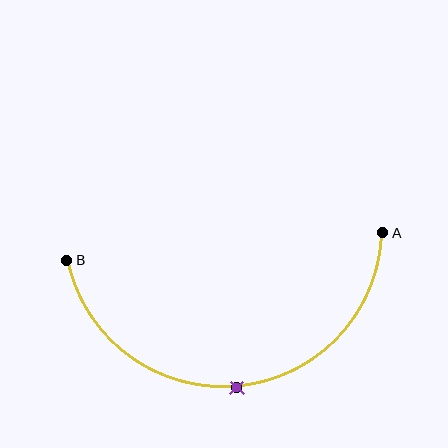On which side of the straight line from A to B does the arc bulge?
The arc bulges below the straight line connecting A and B.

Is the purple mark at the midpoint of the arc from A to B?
Yes. The purple mark lies on the arc at equal arc-length from both A and B — it is the arc midpoint.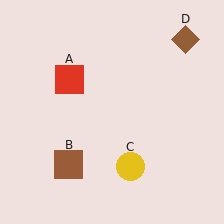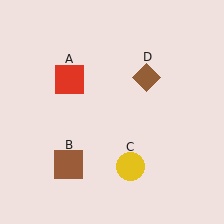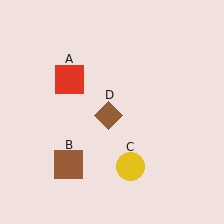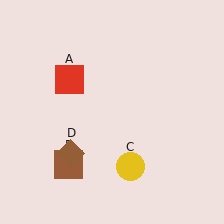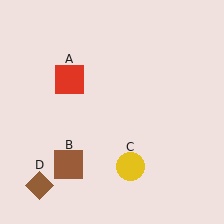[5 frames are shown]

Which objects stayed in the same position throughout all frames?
Red square (object A) and brown square (object B) and yellow circle (object C) remained stationary.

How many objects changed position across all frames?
1 object changed position: brown diamond (object D).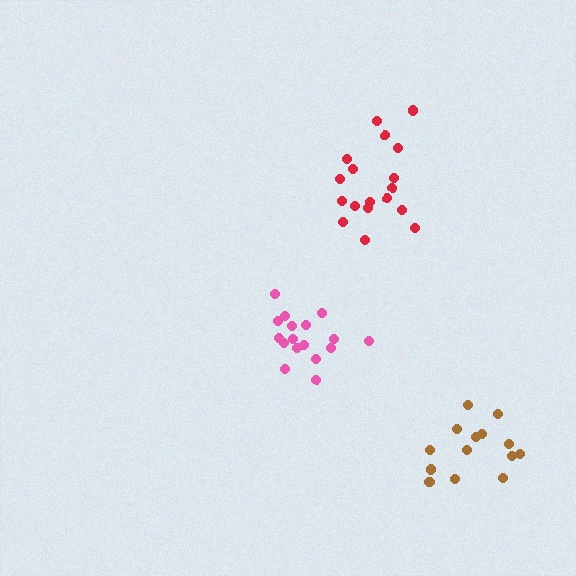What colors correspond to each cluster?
The clusters are colored: pink, red, brown.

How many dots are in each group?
Group 1: 17 dots, Group 2: 18 dots, Group 3: 14 dots (49 total).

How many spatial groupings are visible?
There are 3 spatial groupings.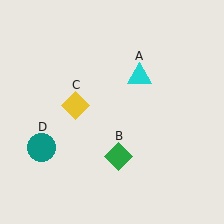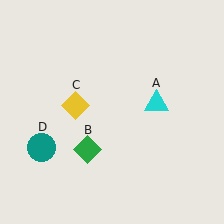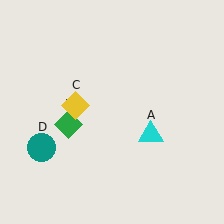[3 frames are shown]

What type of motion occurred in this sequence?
The cyan triangle (object A), green diamond (object B) rotated clockwise around the center of the scene.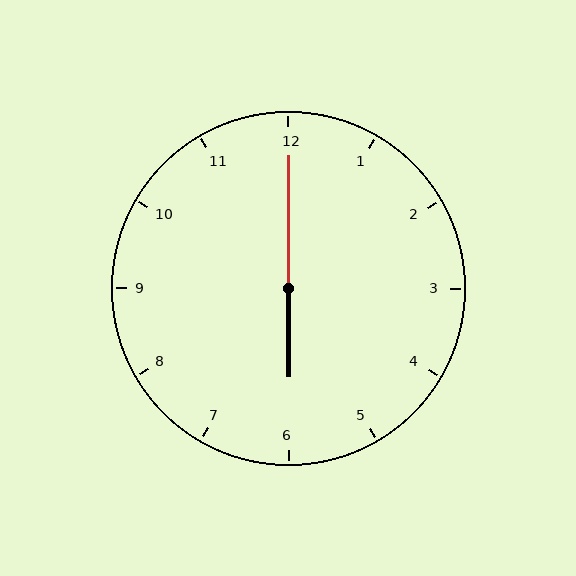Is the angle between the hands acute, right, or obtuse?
It is obtuse.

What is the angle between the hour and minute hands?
Approximately 180 degrees.